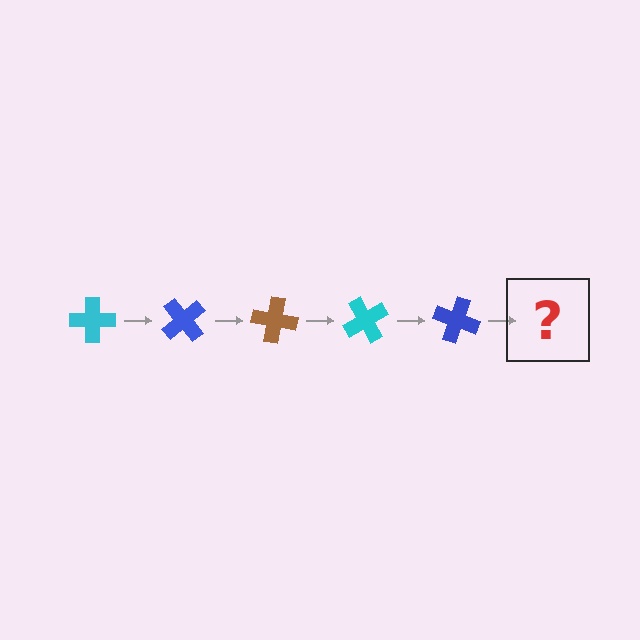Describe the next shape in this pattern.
It should be a brown cross, rotated 250 degrees from the start.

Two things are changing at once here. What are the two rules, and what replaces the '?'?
The two rules are that it rotates 50 degrees each step and the color cycles through cyan, blue, and brown. The '?' should be a brown cross, rotated 250 degrees from the start.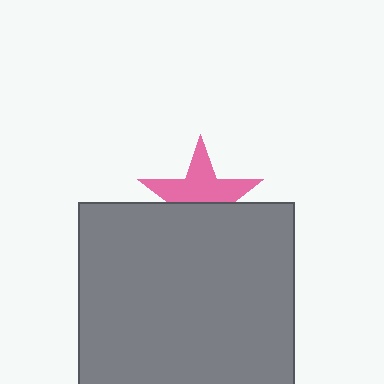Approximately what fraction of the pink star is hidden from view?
Roughly 45% of the pink star is hidden behind the gray rectangle.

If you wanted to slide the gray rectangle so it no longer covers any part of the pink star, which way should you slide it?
Slide it down — that is the most direct way to separate the two shapes.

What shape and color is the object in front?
The object in front is a gray rectangle.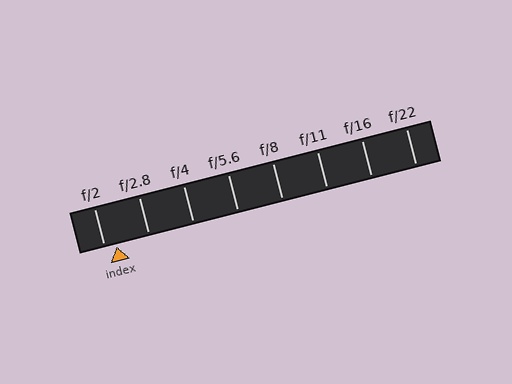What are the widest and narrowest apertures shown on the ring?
The widest aperture shown is f/2 and the narrowest is f/22.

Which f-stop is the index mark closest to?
The index mark is closest to f/2.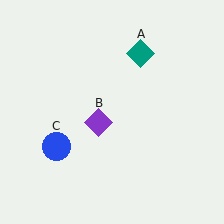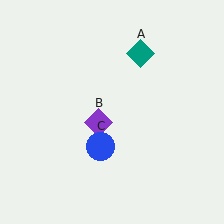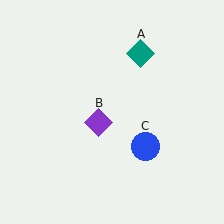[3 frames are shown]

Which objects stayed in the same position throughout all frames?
Teal diamond (object A) and purple diamond (object B) remained stationary.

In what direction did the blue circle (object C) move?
The blue circle (object C) moved right.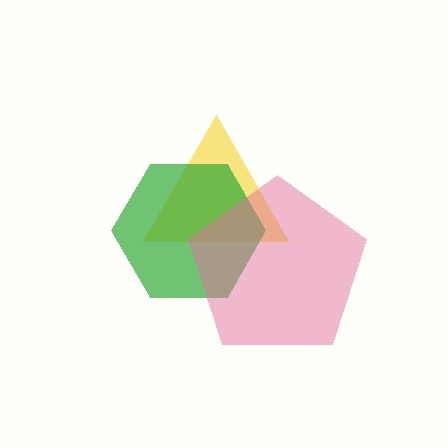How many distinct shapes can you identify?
There are 3 distinct shapes: a yellow triangle, a green hexagon, a pink pentagon.